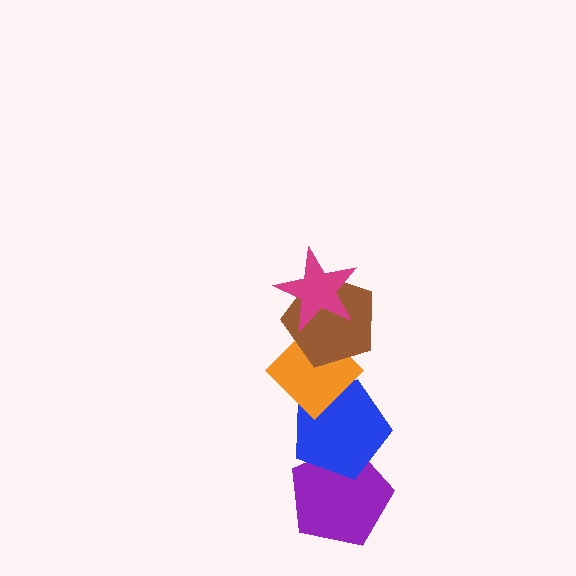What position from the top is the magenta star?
The magenta star is 1st from the top.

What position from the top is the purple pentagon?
The purple pentagon is 5th from the top.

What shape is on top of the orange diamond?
The brown pentagon is on top of the orange diamond.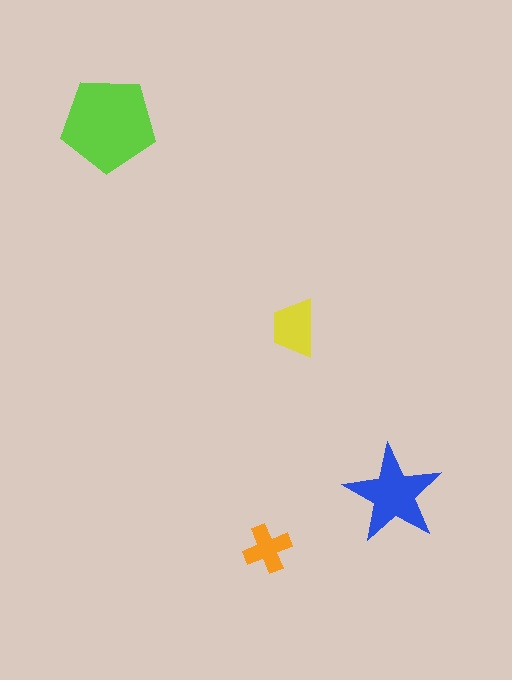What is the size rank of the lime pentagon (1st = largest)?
1st.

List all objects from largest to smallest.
The lime pentagon, the blue star, the yellow trapezoid, the orange cross.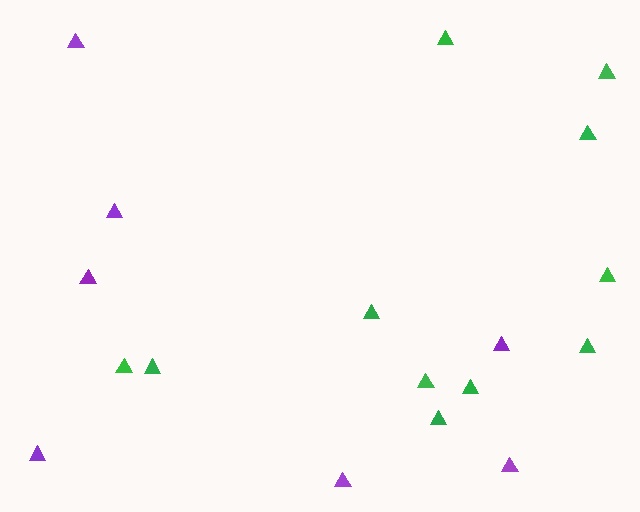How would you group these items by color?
There are 2 groups: one group of green triangles (11) and one group of purple triangles (7).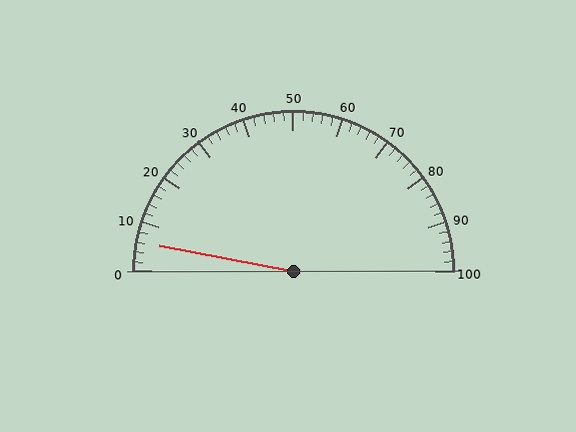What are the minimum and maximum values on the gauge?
The gauge ranges from 0 to 100.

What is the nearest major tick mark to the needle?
The nearest major tick mark is 10.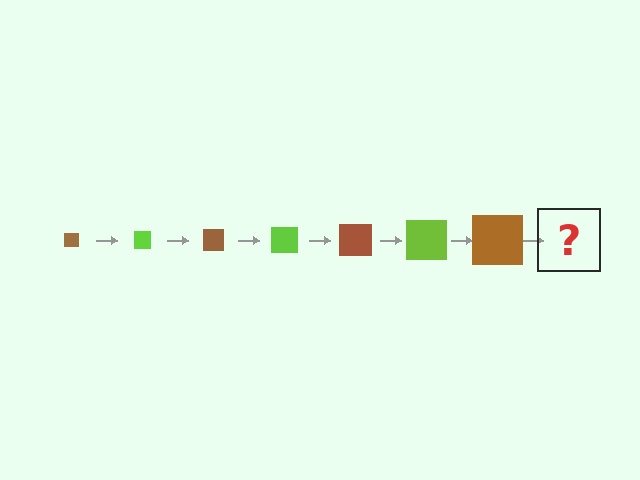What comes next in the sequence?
The next element should be a lime square, larger than the previous one.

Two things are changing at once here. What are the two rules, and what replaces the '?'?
The two rules are that the square grows larger each step and the color cycles through brown and lime. The '?' should be a lime square, larger than the previous one.